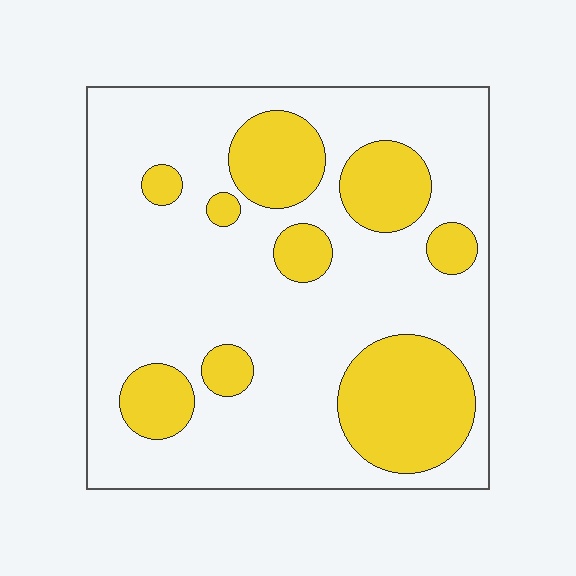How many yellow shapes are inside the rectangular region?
9.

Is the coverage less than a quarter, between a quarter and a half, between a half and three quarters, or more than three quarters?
Between a quarter and a half.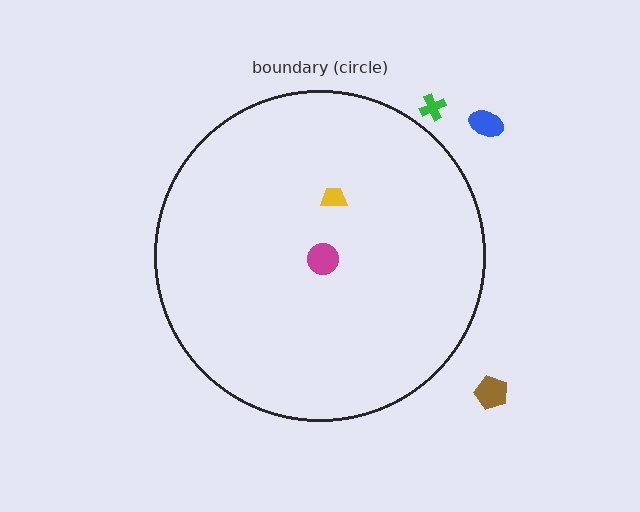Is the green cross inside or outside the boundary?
Outside.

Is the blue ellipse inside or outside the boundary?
Outside.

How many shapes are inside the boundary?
2 inside, 3 outside.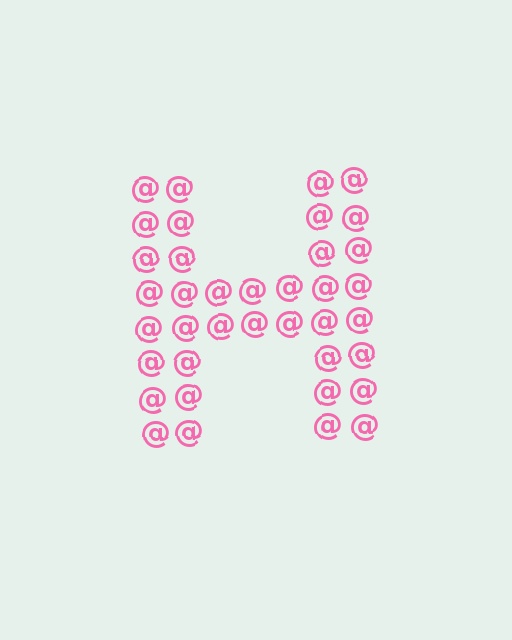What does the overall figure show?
The overall figure shows the letter H.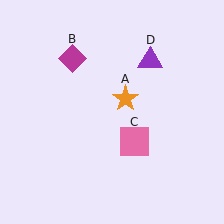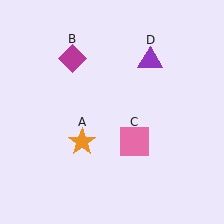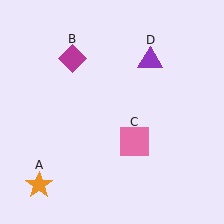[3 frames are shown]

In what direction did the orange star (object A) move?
The orange star (object A) moved down and to the left.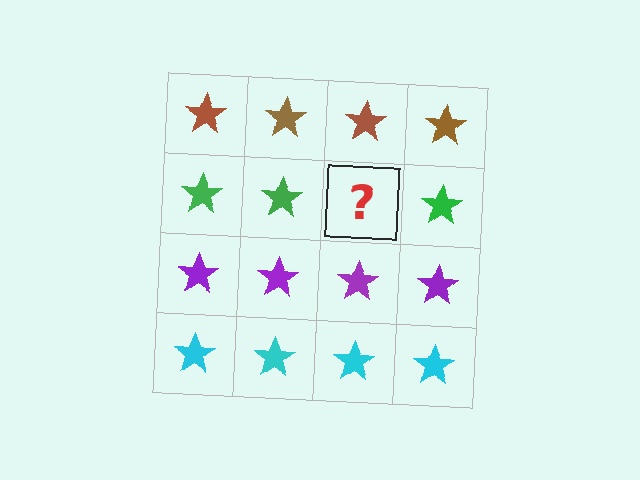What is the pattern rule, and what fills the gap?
The rule is that each row has a consistent color. The gap should be filled with a green star.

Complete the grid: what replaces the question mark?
The question mark should be replaced with a green star.